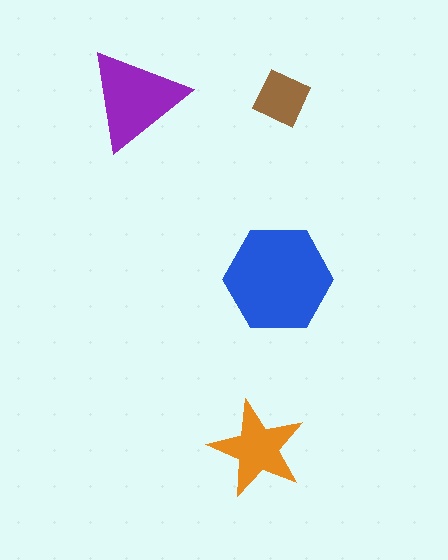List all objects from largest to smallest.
The blue hexagon, the purple triangle, the orange star, the brown square.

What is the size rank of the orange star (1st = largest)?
3rd.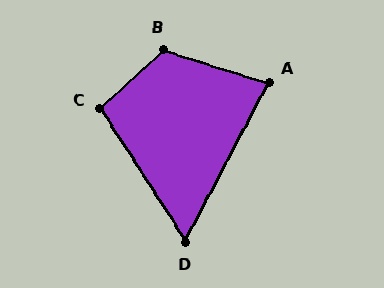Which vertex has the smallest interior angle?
D, at approximately 60 degrees.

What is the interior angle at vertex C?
Approximately 100 degrees (obtuse).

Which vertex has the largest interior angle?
B, at approximately 120 degrees.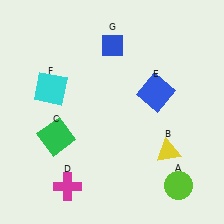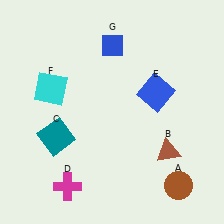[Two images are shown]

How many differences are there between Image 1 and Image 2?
There are 3 differences between the two images.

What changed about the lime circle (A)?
In Image 1, A is lime. In Image 2, it changed to brown.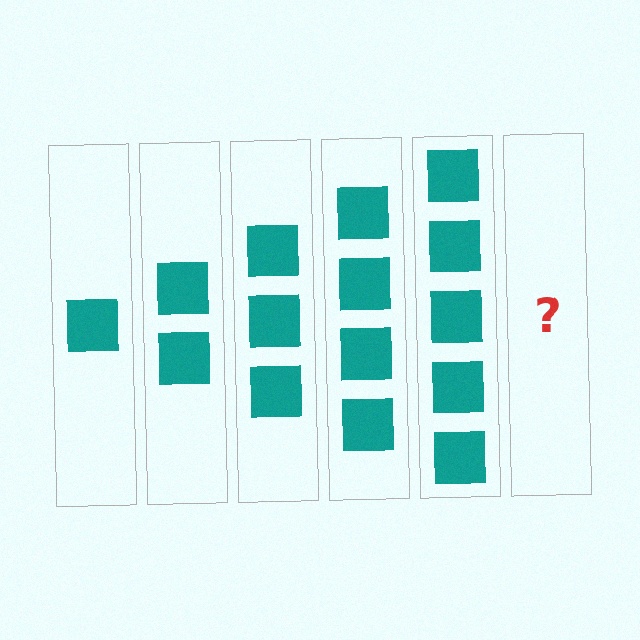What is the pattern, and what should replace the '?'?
The pattern is that each step adds one more square. The '?' should be 6 squares.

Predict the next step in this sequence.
The next step is 6 squares.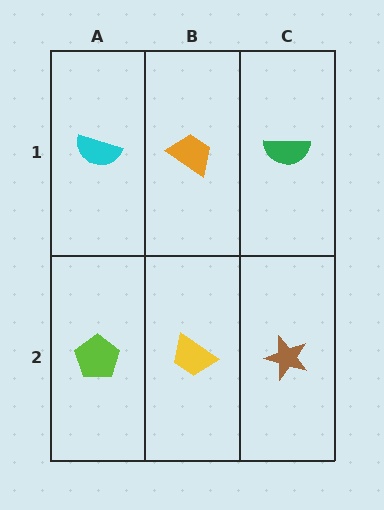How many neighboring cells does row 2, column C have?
2.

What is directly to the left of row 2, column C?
A yellow trapezoid.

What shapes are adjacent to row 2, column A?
A cyan semicircle (row 1, column A), a yellow trapezoid (row 2, column B).